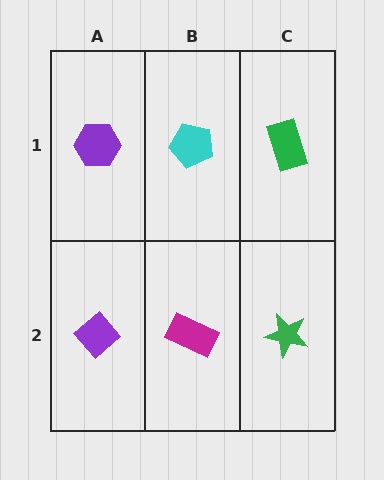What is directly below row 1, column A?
A purple diamond.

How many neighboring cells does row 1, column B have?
3.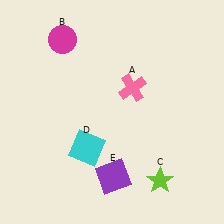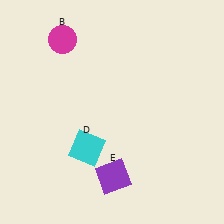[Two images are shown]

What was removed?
The lime star (C), the pink cross (A) were removed in Image 2.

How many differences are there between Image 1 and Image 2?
There are 2 differences between the two images.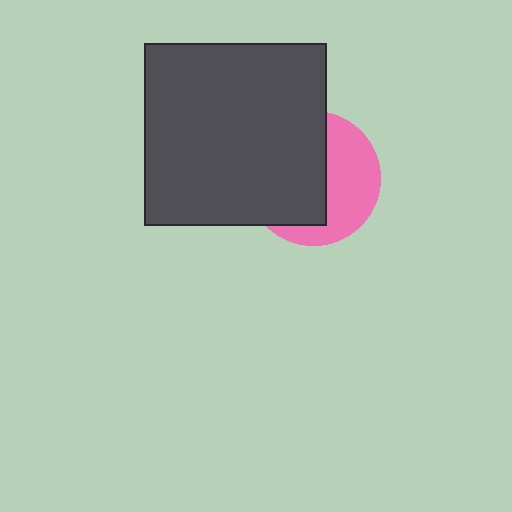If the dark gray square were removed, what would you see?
You would see the complete pink circle.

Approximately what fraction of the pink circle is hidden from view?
Roughly 56% of the pink circle is hidden behind the dark gray square.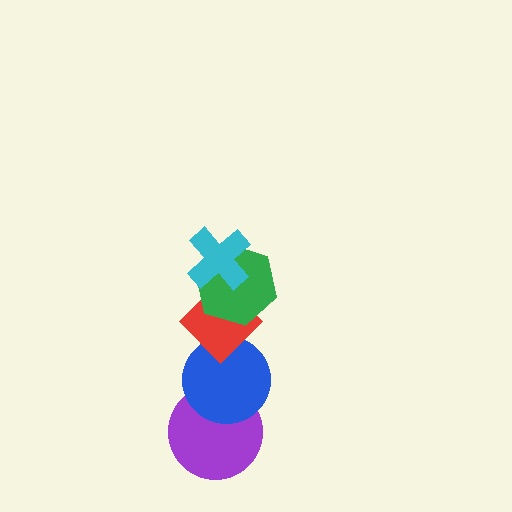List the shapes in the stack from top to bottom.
From top to bottom: the cyan cross, the green hexagon, the red diamond, the blue circle, the purple circle.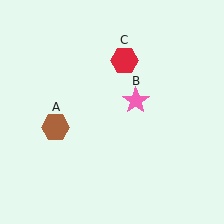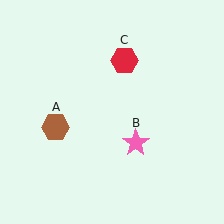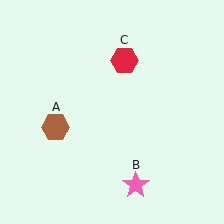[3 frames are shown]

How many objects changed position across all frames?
1 object changed position: pink star (object B).